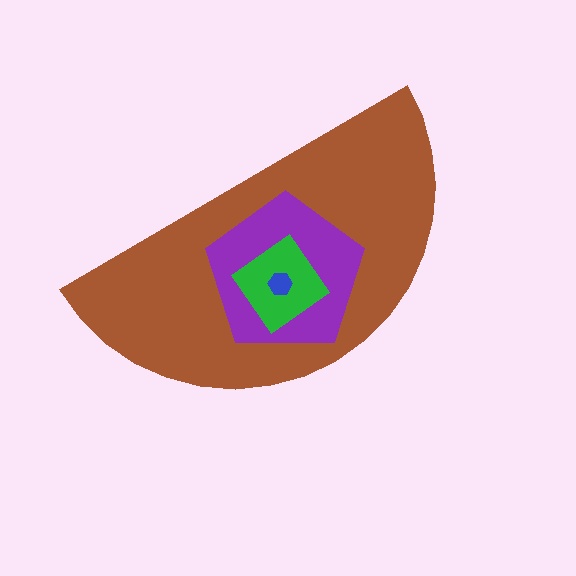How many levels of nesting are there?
4.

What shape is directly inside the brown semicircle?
The purple pentagon.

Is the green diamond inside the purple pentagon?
Yes.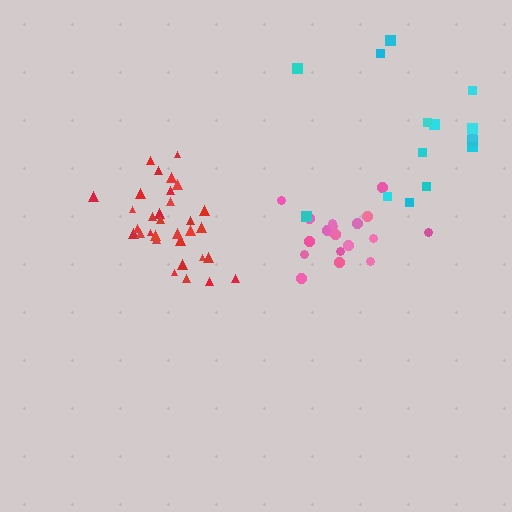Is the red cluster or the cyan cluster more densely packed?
Red.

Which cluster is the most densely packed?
Red.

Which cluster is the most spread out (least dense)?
Cyan.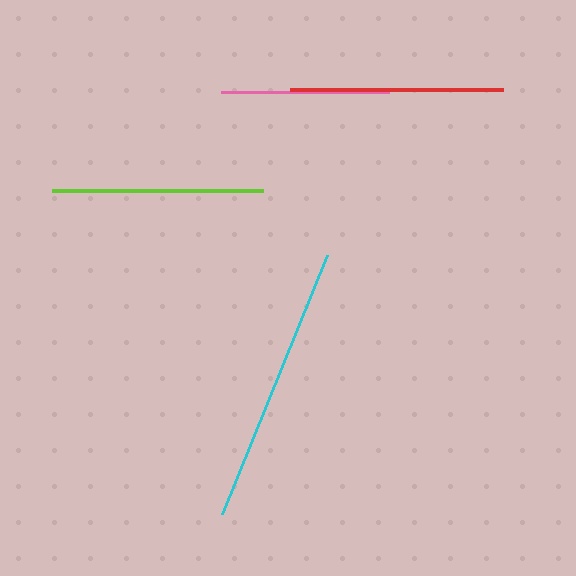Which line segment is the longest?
The cyan line is the longest at approximately 279 pixels.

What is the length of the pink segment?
The pink segment is approximately 168 pixels long.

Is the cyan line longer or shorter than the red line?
The cyan line is longer than the red line.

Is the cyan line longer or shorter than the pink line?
The cyan line is longer than the pink line.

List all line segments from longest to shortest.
From longest to shortest: cyan, red, lime, pink.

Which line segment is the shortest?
The pink line is the shortest at approximately 168 pixels.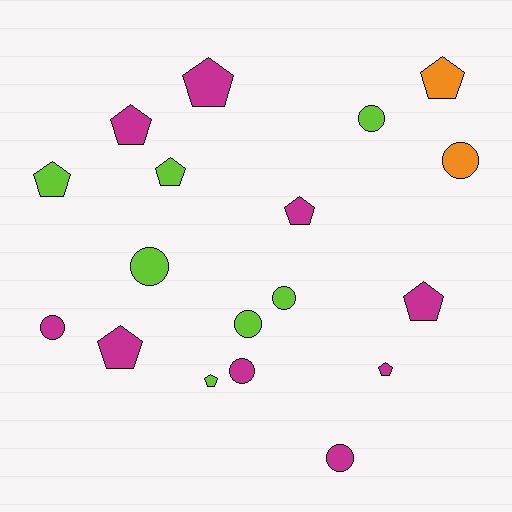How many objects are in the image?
There are 18 objects.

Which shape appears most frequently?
Pentagon, with 10 objects.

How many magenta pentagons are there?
There are 6 magenta pentagons.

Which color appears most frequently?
Magenta, with 9 objects.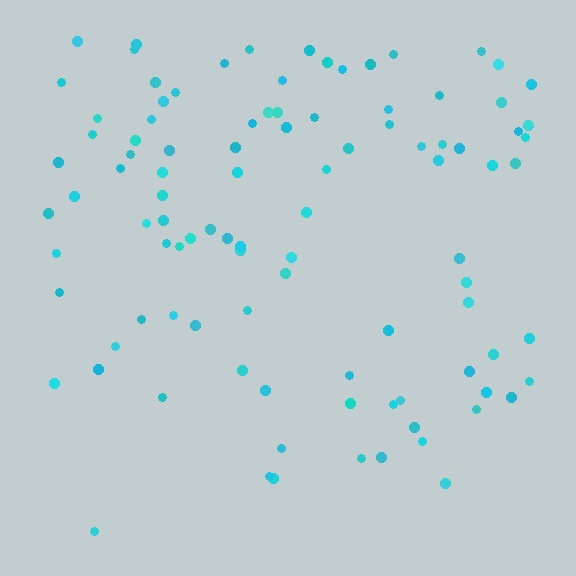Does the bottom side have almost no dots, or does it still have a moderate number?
Still a moderate number, just noticeably fewer than the top.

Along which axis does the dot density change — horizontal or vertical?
Vertical.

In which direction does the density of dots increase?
From bottom to top, with the top side densest.